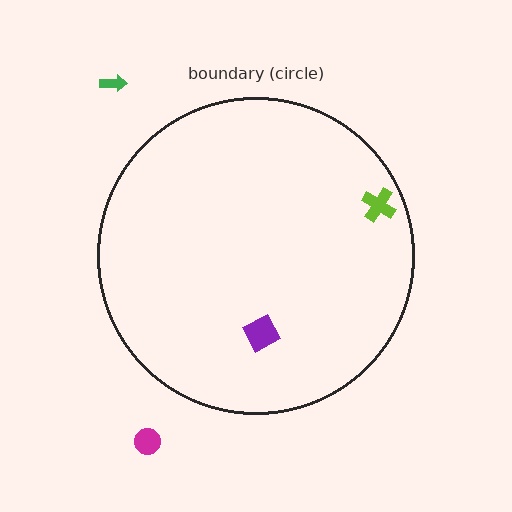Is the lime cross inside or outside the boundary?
Inside.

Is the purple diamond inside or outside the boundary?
Inside.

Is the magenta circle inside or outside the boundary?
Outside.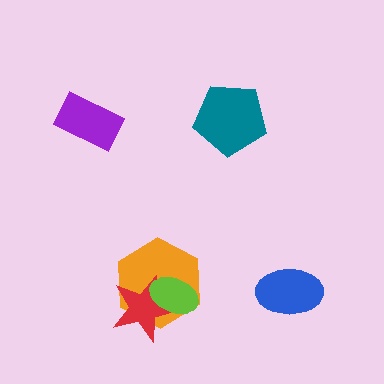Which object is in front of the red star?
The lime ellipse is in front of the red star.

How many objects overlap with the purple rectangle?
0 objects overlap with the purple rectangle.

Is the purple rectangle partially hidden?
No, no other shape covers it.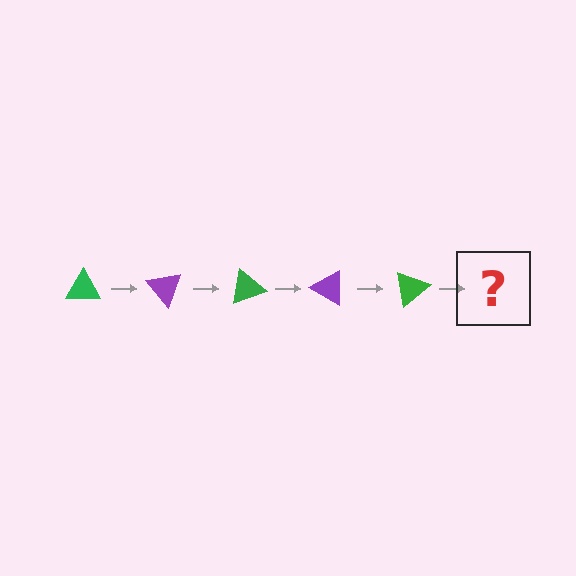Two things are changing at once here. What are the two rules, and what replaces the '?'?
The two rules are that it rotates 50 degrees each step and the color cycles through green and purple. The '?' should be a purple triangle, rotated 250 degrees from the start.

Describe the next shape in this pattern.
It should be a purple triangle, rotated 250 degrees from the start.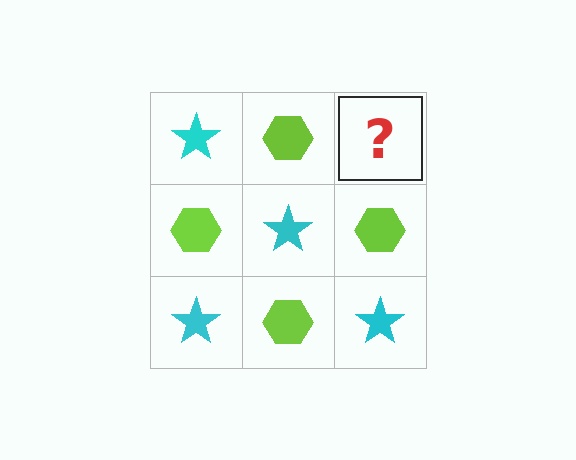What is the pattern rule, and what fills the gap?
The rule is that it alternates cyan star and lime hexagon in a checkerboard pattern. The gap should be filled with a cyan star.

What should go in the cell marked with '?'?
The missing cell should contain a cyan star.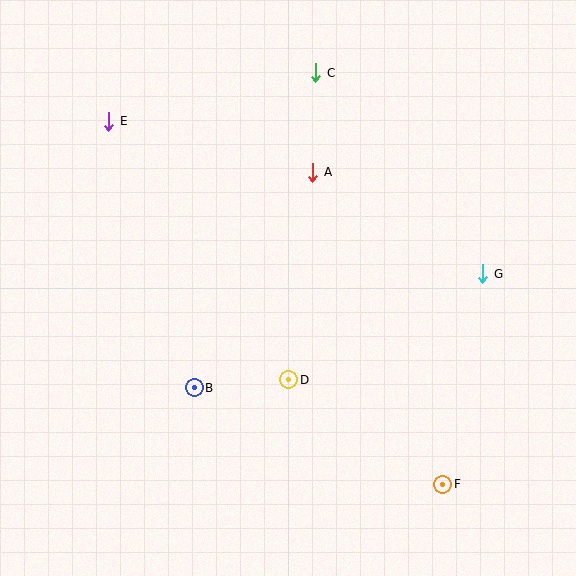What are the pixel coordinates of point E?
Point E is at (109, 121).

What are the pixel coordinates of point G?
Point G is at (483, 274).